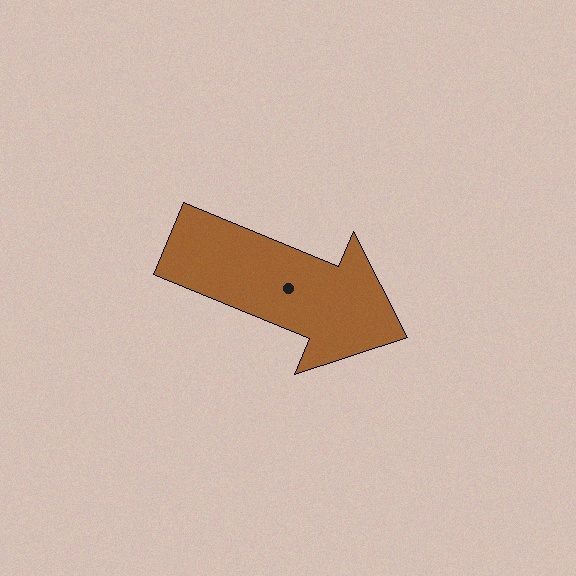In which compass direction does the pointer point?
East.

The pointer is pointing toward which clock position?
Roughly 4 o'clock.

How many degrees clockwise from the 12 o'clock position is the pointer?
Approximately 112 degrees.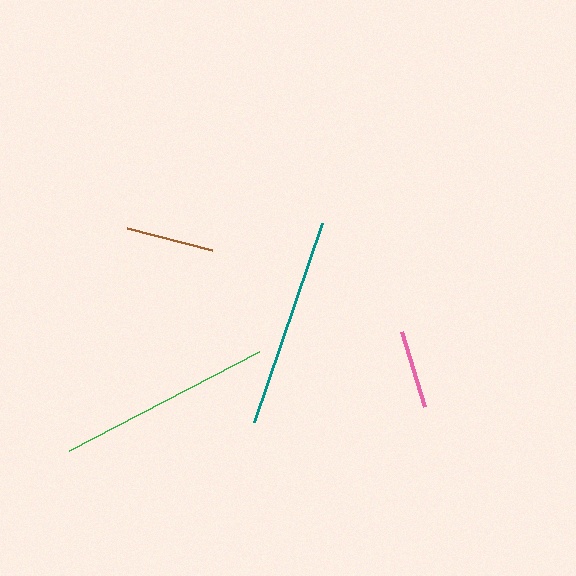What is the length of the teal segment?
The teal segment is approximately 210 pixels long.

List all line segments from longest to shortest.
From longest to shortest: green, teal, brown, pink.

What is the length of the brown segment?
The brown segment is approximately 88 pixels long.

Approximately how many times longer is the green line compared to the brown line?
The green line is approximately 2.4 times the length of the brown line.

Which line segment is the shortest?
The pink line is the shortest at approximately 78 pixels.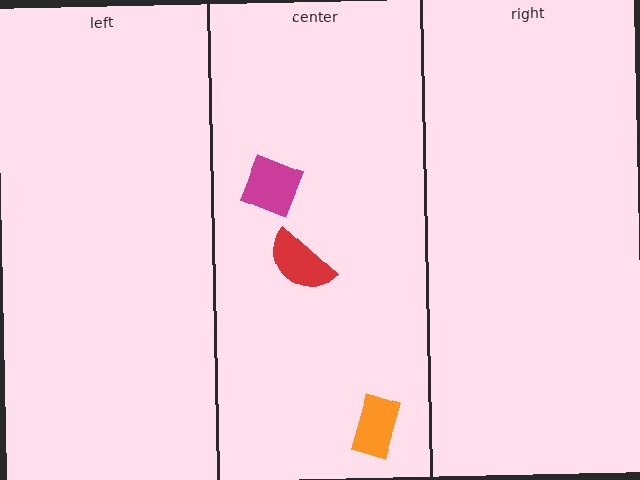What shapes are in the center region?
The magenta square, the orange rectangle, the red semicircle.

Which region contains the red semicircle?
The center region.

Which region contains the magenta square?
The center region.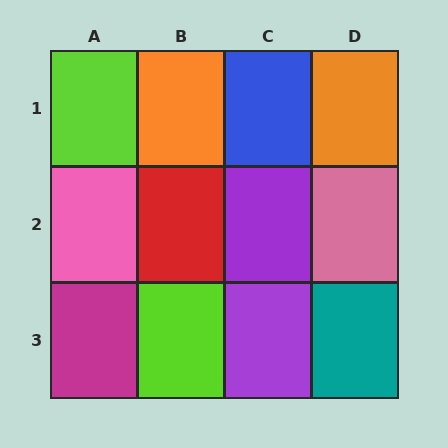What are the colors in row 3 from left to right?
Magenta, lime, purple, teal.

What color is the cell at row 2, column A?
Pink.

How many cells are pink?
2 cells are pink.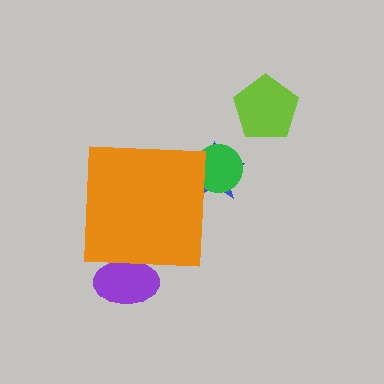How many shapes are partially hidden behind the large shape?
3 shapes are partially hidden.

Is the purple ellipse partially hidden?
Yes, the purple ellipse is partially hidden behind the orange square.